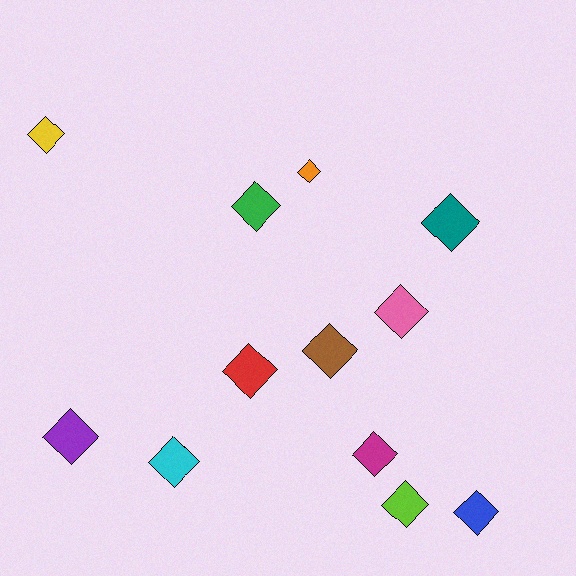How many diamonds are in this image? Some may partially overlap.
There are 12 diamonds.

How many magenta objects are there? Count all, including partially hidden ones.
There is 1 magenta object.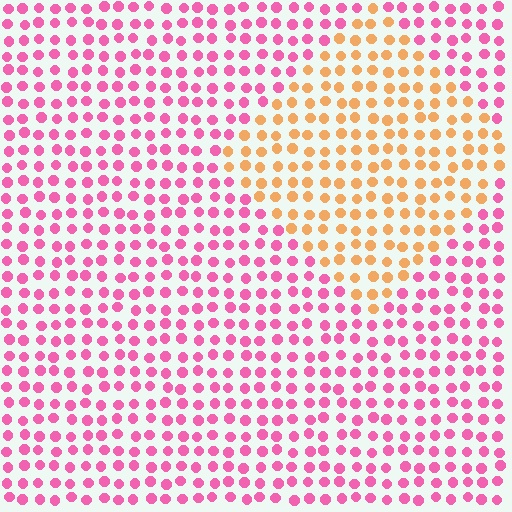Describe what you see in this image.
The image is filled with small pink elements in a uniform arrangement. A diamond-shaped region is visible where the elements are tinted to a slightly different hue, forming a subtle color boundary.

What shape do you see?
I see a diamond.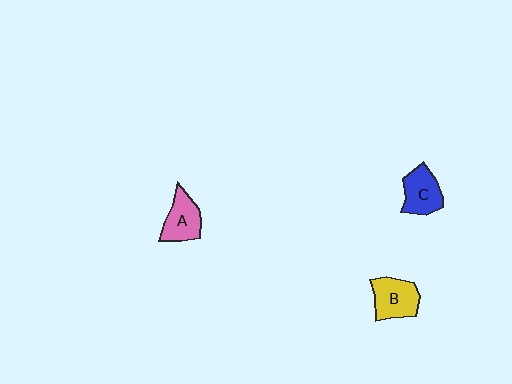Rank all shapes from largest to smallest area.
From largest to smallest: B (yellow), C (blue), A (pink).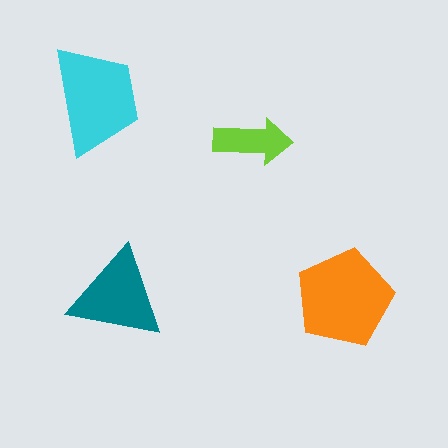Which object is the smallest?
The lime arrow.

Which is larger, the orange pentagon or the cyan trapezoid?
The orange pentagon.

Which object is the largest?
The orange pentagon.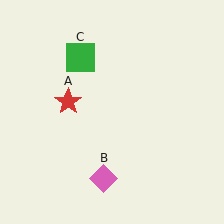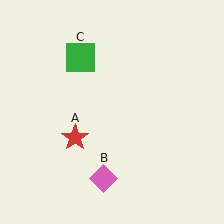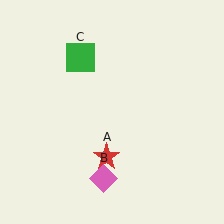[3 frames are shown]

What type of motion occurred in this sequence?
The red star (object A) rotated counterclockwise around the center of the scene.